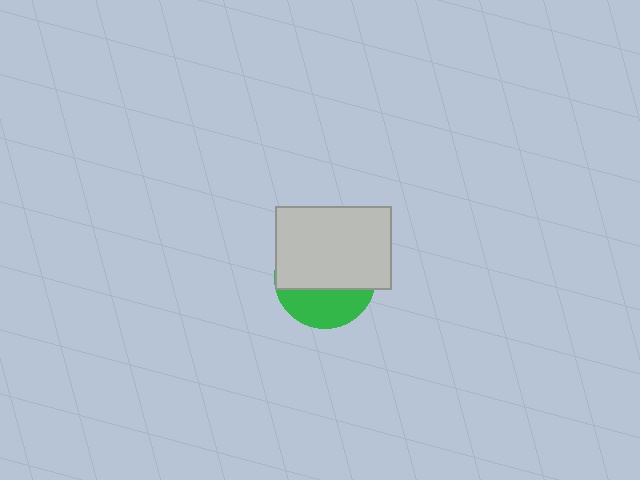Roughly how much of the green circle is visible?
A small part of it is visible (roughly 36%).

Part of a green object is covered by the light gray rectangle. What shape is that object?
It is a circle.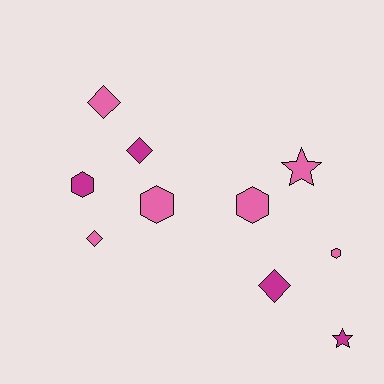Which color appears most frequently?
Pink, with 6 objects.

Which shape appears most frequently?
Hexagon, with 4 objects.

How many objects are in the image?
There are 10 objects.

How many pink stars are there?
There is 1 pink star.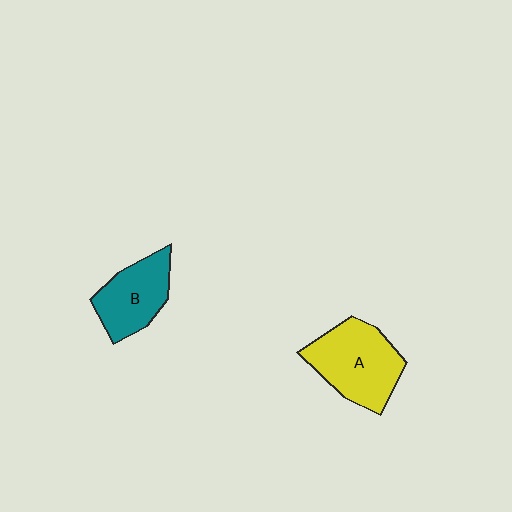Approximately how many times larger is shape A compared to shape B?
Approximately 1.3 times.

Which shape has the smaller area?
Shape B (teal).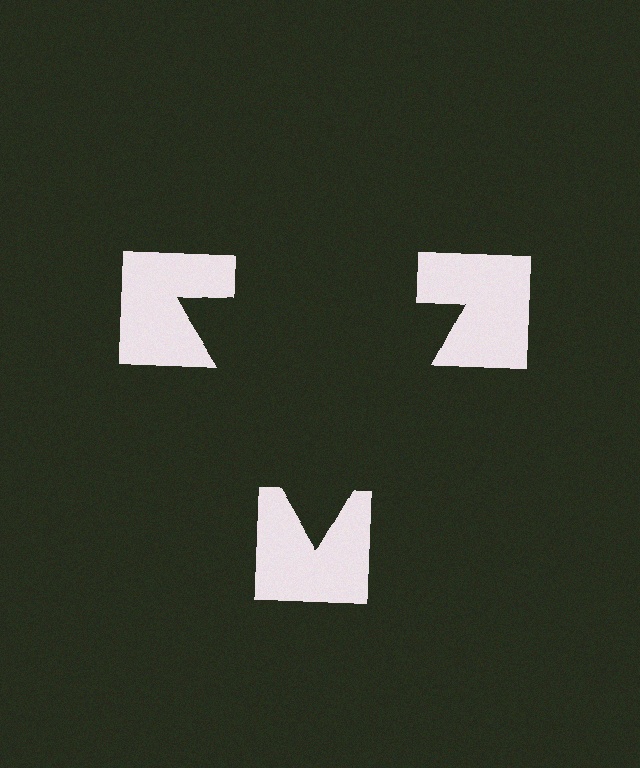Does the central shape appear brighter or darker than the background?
It typically appears slightly darker than the background, even though no actual brightness change is drawn.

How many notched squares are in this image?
There are 3 — one at each vertex of the illusory triangle.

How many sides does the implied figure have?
3 sides.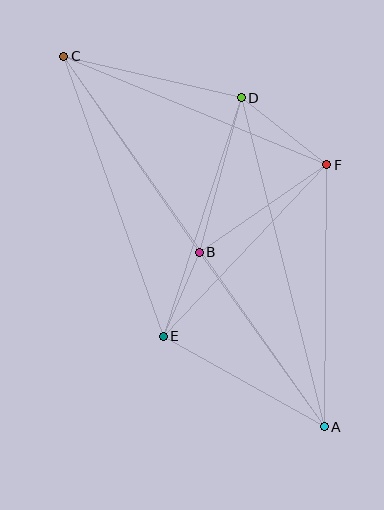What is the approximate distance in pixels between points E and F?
The distance between E and F is approximately 237 pixels.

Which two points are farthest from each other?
Points A and C are farthest from each other.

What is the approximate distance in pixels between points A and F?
The distance between A and F is approximately 262 pixels.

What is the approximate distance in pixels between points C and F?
The distance between C and F is approximately 285 pixels.